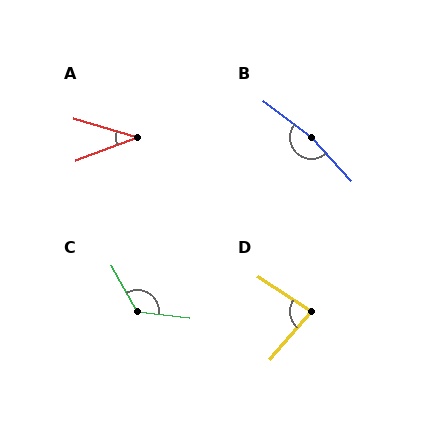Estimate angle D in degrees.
Approximately 82 degrees.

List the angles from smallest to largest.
A (37°), D (82°), C (126°), B (169°).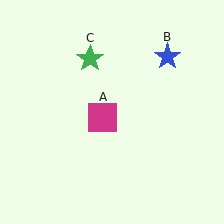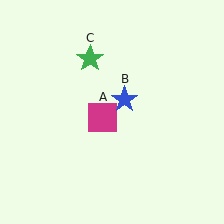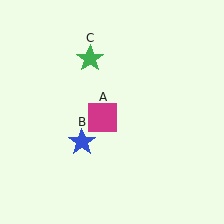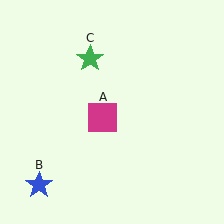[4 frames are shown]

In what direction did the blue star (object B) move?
The blue star (object B) moved down and to the left.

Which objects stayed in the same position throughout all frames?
Magenta square (object A) and green star (object C) remained stationary.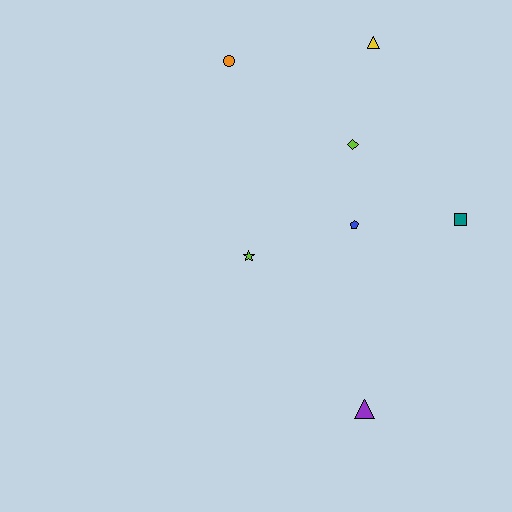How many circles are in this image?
There is 1 circle.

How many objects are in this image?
There are 7 objects.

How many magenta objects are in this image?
There are no magenta objects.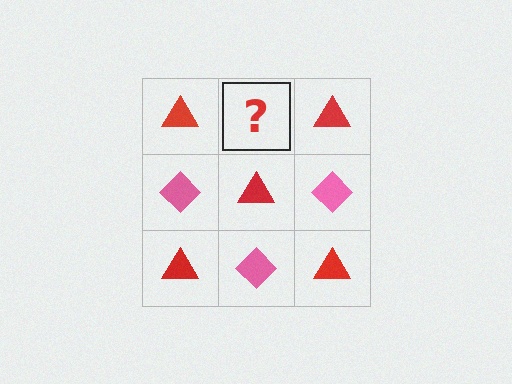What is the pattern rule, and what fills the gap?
The rule is that it alternates red triangle and pink diamond in a checkerboard pattern. The gap should be filled with a pink diamond.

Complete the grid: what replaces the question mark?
The question mark should be replaced with a pink diamond.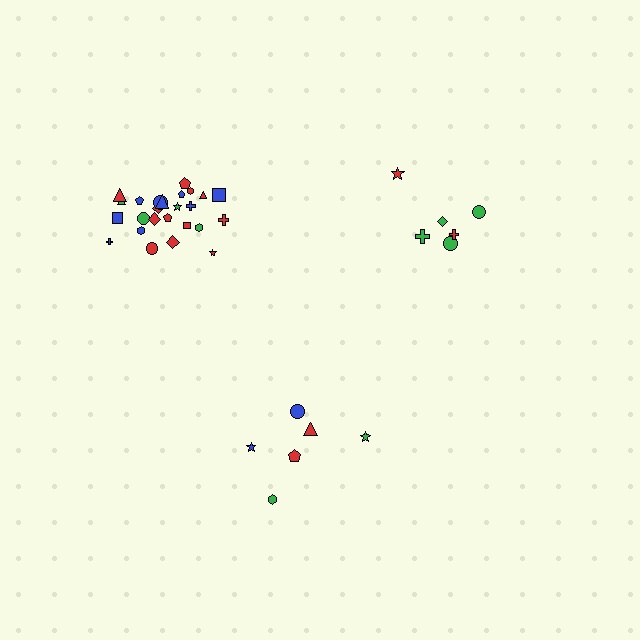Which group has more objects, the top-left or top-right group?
The top-left group.